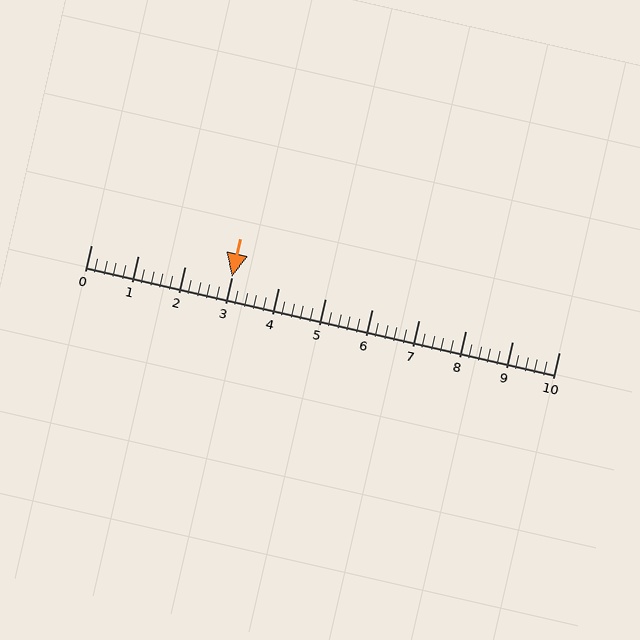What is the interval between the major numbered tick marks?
The major tick marks are spaced 1 units apart.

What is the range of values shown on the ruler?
The ruler shows values from 0 to 10.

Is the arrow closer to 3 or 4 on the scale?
The arrow is closer to 3.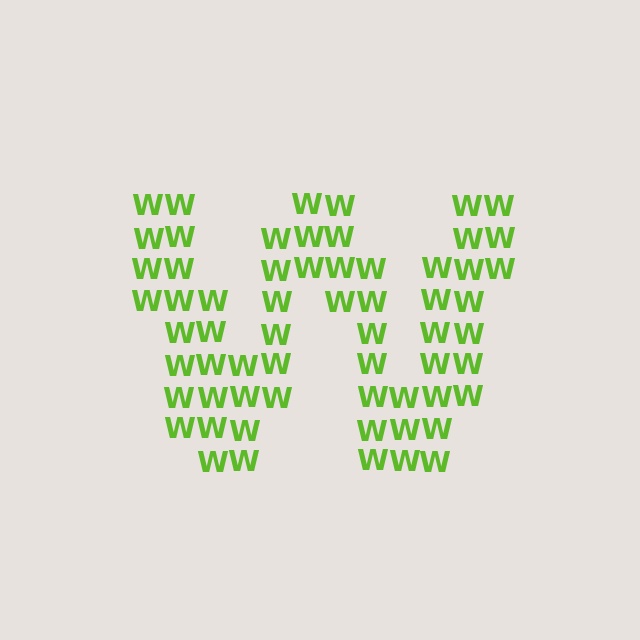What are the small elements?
The small elements are letter W's.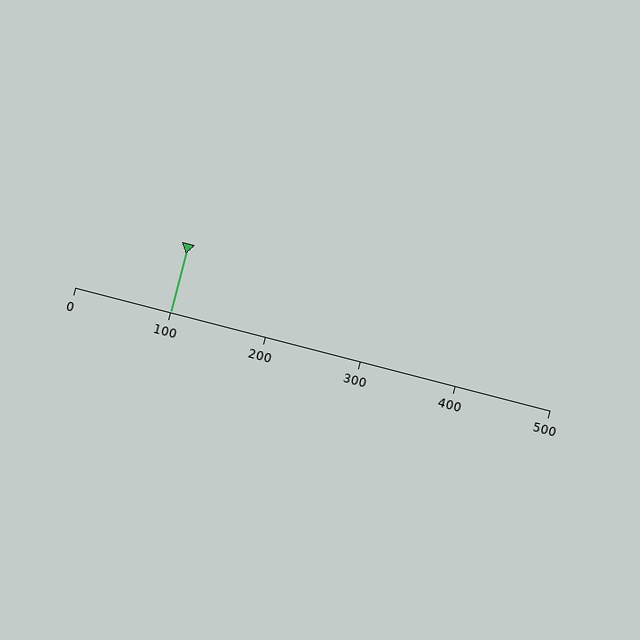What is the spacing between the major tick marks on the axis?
The major ticks are spaced 100 apart.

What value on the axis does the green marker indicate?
The marker indicates approximately 100.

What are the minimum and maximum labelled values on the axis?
The axis runs from 0 to 500.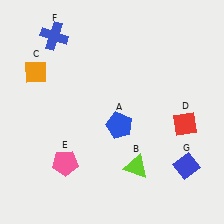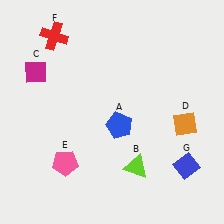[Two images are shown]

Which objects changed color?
C changed from orange to magenta. D changed from red to orange. F changed from blue to red.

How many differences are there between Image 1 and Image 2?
There are 3 differences between the two images.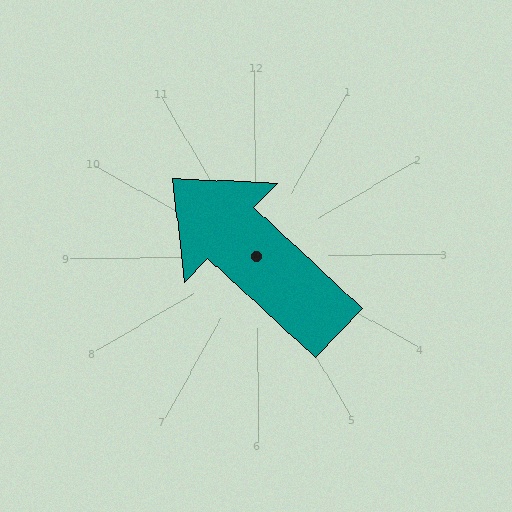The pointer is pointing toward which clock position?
Roughly 10 o'clock.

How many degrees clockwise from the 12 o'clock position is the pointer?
Approximately 314 degrees.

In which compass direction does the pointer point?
Northwest.